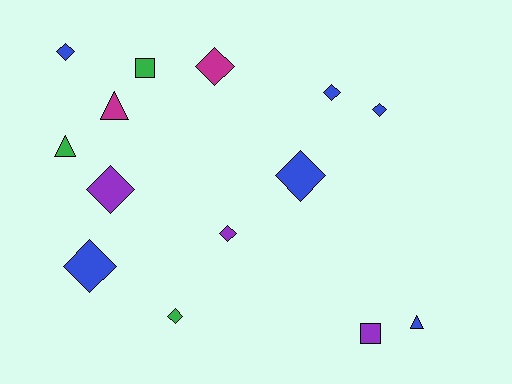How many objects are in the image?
There are 14 objects.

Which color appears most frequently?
Blue, with 6 objects.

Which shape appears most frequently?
Diamond, with 9 objects.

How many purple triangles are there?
There are no purple triangles.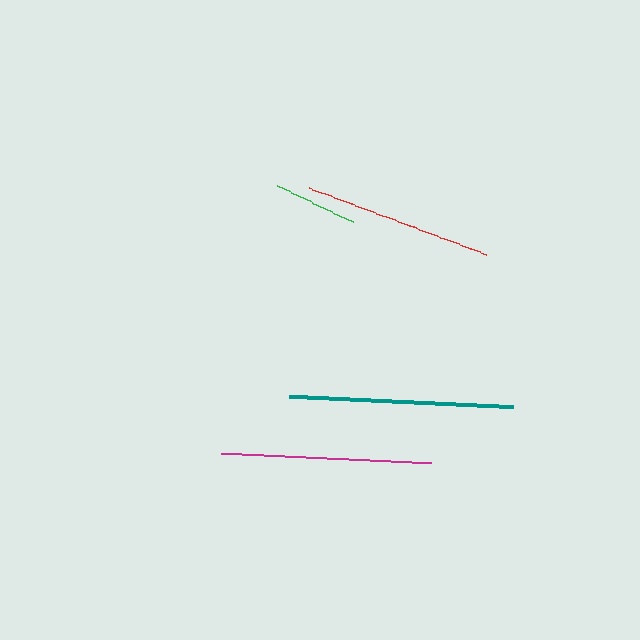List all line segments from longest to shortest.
From longest to shortest: teal, magenta, red, green.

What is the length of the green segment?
The green segment is approximately 84 pixels long.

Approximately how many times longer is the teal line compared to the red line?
The teal line is approximately 1.2 times the length of the red line.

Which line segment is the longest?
The teal line is the longest at approximately 224 pixels.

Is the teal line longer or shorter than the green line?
The teal line is longer than the green line.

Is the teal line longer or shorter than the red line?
The teal line is longer than the red line.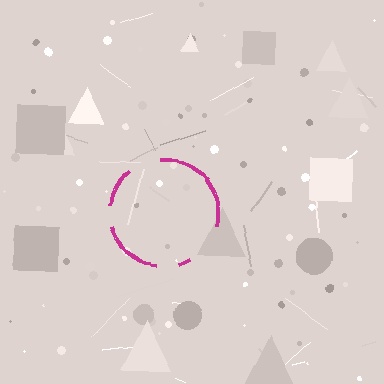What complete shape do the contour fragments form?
The contour fragments form a circle.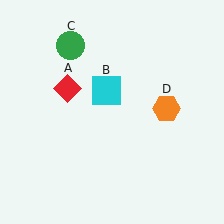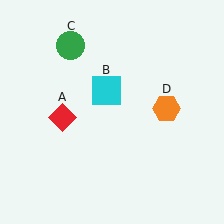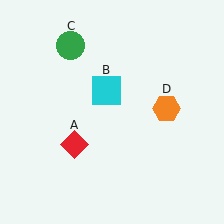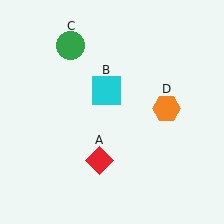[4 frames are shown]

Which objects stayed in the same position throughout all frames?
Cyan square (object B) and green circle (object C) and orange hexagon (object D) remained stationary.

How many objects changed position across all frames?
1 object changed position: red diamond (object A).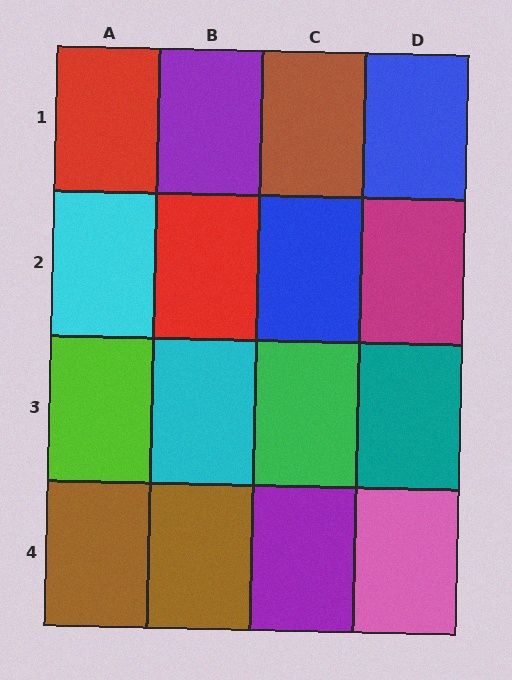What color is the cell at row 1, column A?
Red.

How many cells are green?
1 cell is green.